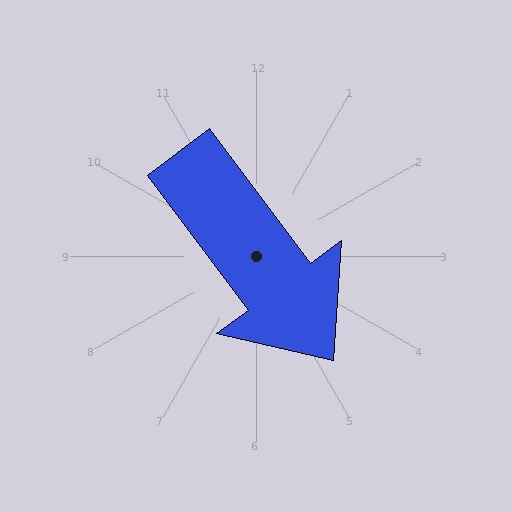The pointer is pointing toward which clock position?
Roughly 5 o'clock.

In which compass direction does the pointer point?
Southeast.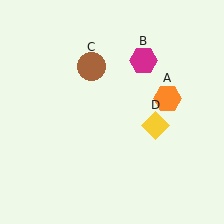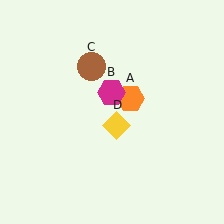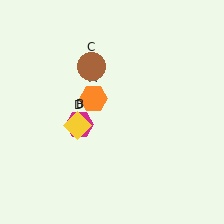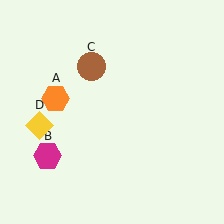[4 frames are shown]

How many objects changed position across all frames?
3 objects changed position: orange hexagon (object A), magenta hexagon (object B), yellow diamond (object D).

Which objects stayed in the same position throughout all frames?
Brown circle (object C) remained stationary.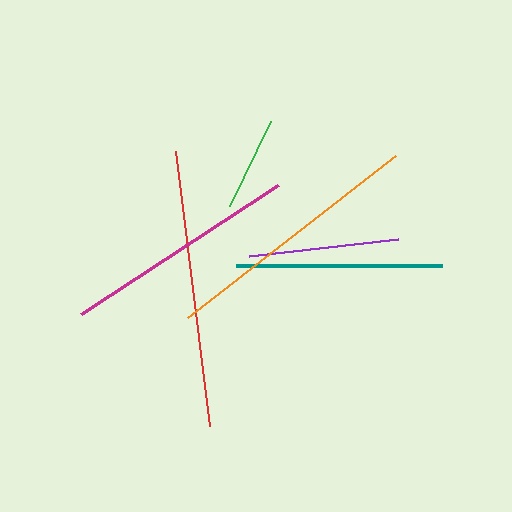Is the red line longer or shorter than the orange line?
The red line is longer than the orange line.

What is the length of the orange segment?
The orange segment is approximately 264 pixels long.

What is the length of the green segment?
The green segment is approximately 94 pixels long.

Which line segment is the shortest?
The green line is the shortest at approximately 94 pixels.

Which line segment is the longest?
The red line is the longest at approximately 276 pixels.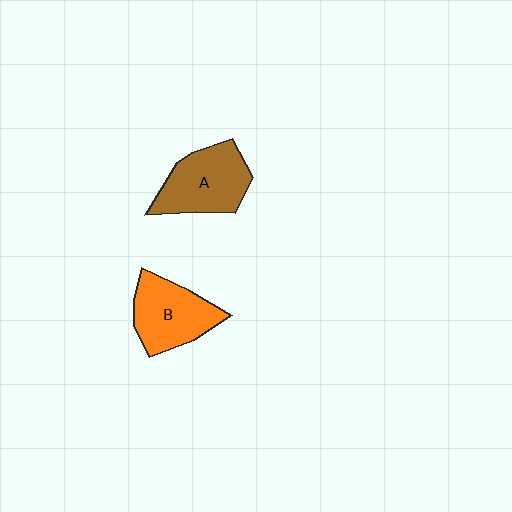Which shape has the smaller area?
Shape B (orange).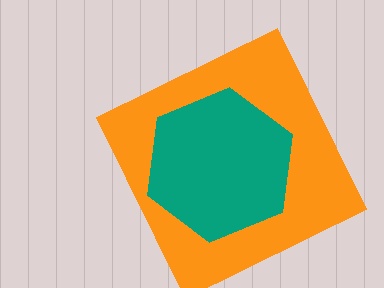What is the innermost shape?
The teal hexagon.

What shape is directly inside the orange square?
The teal hexagon.